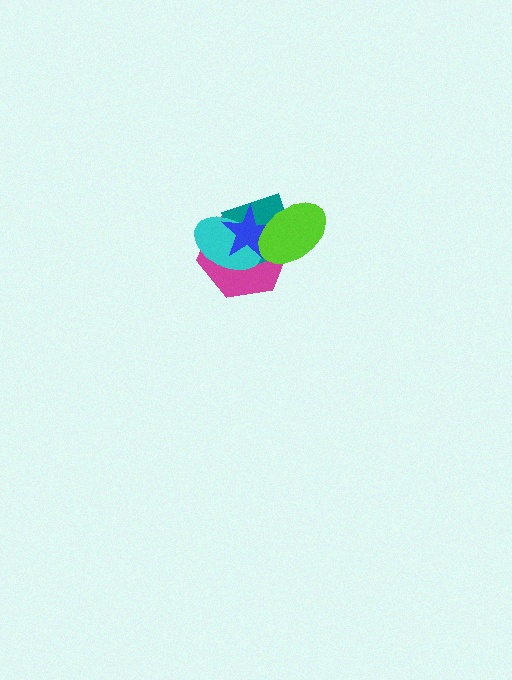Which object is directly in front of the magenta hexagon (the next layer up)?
The teal square is directly in front of the magenta hexagon.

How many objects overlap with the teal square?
4 objects overlap with the teal square.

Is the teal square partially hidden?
Yes, it is partially covered by another shape.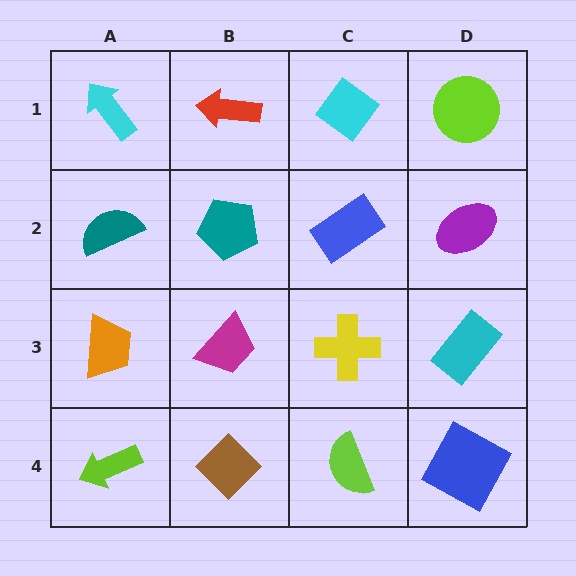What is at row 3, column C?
A yellow cross.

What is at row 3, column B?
A magenta trapezoid.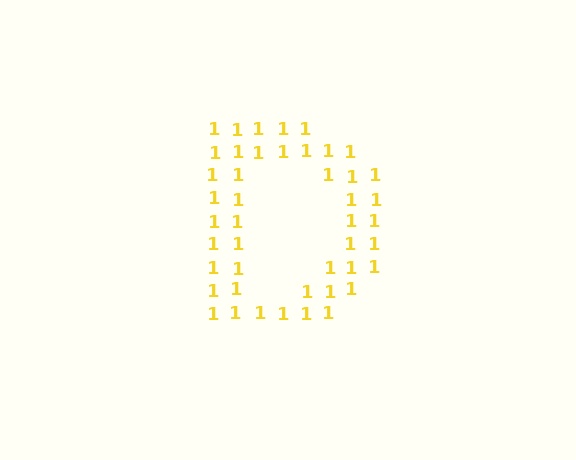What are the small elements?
The small elements are digit 1's.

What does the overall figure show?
The overall figure shows the letter D.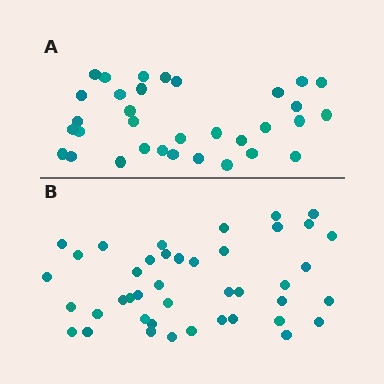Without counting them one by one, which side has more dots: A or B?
Region B (the bottom region) has more dots.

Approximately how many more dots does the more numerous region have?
Region B has roughly 8 or so more dots than region A.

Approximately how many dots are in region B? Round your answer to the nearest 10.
About 40 dots. (The exact count is 42, which rounds to 40.)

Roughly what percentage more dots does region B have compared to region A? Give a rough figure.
About 25% more.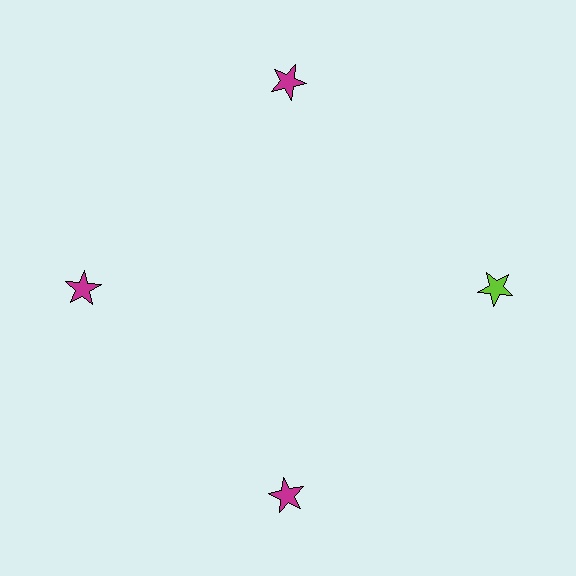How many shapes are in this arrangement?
There are 4 shapes arranged in a ring pattern.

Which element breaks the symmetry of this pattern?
The lime star at roughly the 3 o'clock position breaks the symmetry. All other shapes are magenta stars.